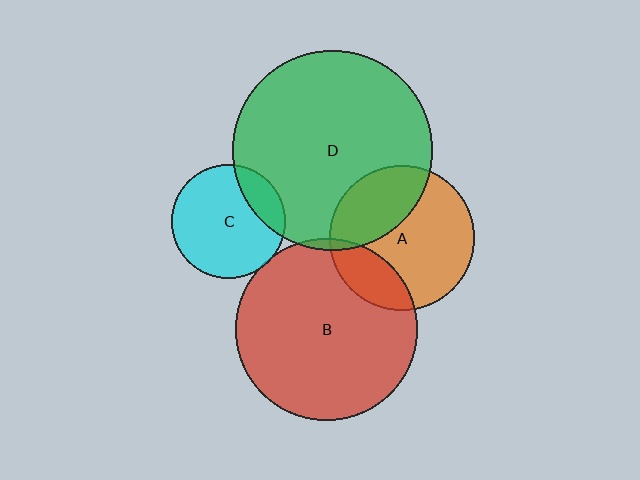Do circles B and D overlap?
Yes.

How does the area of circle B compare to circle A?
Approximately 1.6 times.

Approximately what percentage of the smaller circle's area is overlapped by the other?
Approximately 5%.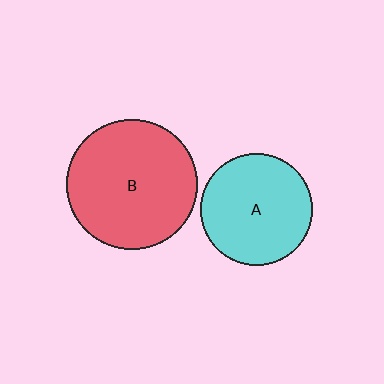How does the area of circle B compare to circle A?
Approximately 1.4 times.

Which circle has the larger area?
Circle B (red).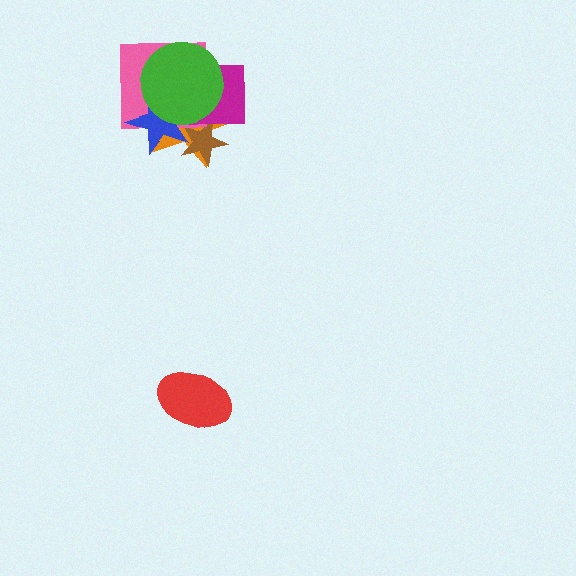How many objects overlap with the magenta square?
5 objects overlap with the magenta square.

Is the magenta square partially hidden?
Yes, it is partially covered by another shape.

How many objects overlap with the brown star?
3 objects overlap with the brown star.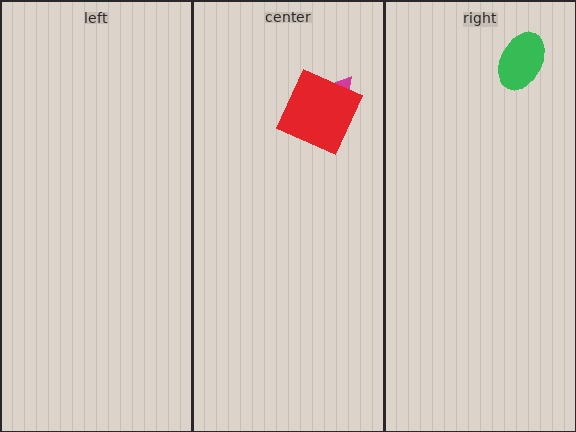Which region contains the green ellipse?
The right region.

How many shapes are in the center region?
2.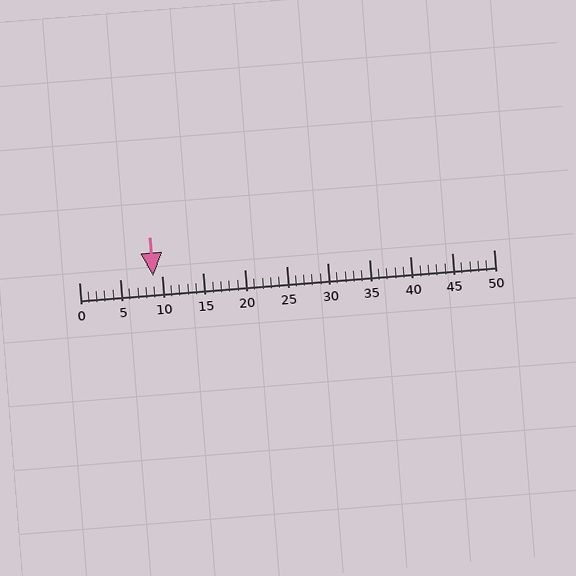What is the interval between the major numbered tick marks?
The major tick marks are spaced 5 units apart.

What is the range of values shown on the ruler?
The ruler shows values from 0 to 50.